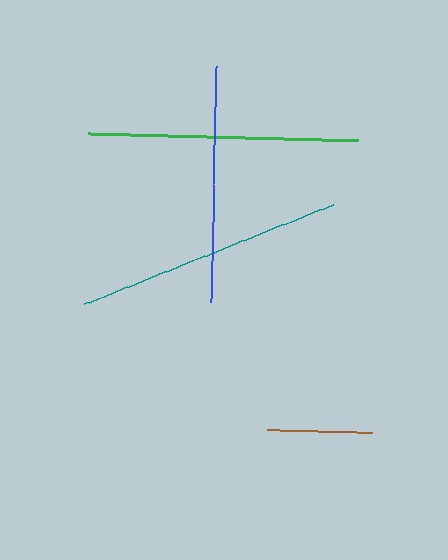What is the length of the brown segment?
The brown segment is approximately 105 pixels long.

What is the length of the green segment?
The green segment is approximately 270 pixels long.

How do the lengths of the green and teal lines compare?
The green and teal lines are approximately the same length.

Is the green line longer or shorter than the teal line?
The green line is longer than the teal line.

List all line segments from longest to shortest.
From longest to shortest: green, teal, blue, brown.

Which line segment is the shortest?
The brown line is the shortest at approximately 105 pixels.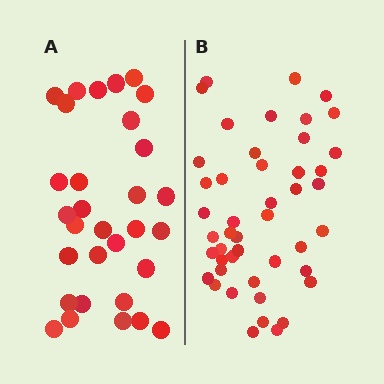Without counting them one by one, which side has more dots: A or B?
Region B (the right region) has more dots.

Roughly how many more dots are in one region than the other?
Region B has approximately 15 more dots than region A.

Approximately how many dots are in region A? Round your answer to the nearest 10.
About 30 dots. (The exact count is 31, which rounds to 30.)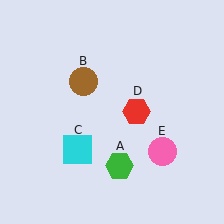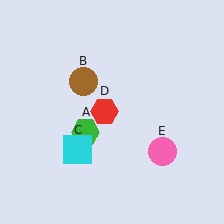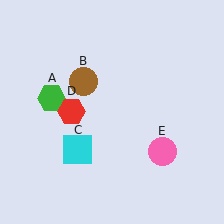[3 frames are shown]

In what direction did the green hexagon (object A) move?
The green hexagon (object A) moved up and to the left.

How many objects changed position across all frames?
2 objects changed position: green hexagon (object A), red hexagon (object D).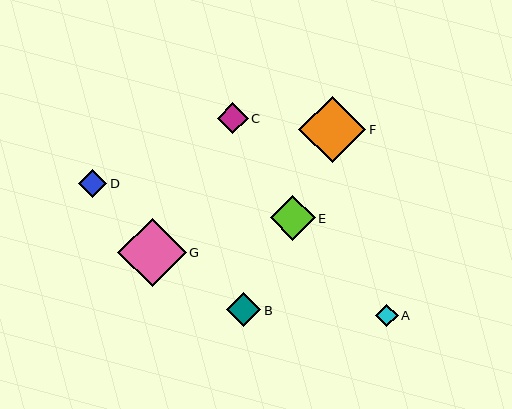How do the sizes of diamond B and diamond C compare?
Diamond B and diamond C are approximately the same size.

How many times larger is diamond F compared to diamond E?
Diamond F is approximately 1.5 times the size of diamond E.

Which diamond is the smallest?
Diamond A is the smallest with a size of approximately 23 pixels.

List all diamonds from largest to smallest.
From largest to smallest: G, F, E, B, C, D, A.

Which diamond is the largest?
Diamond G is the largest with a size of approximately 68 pixels.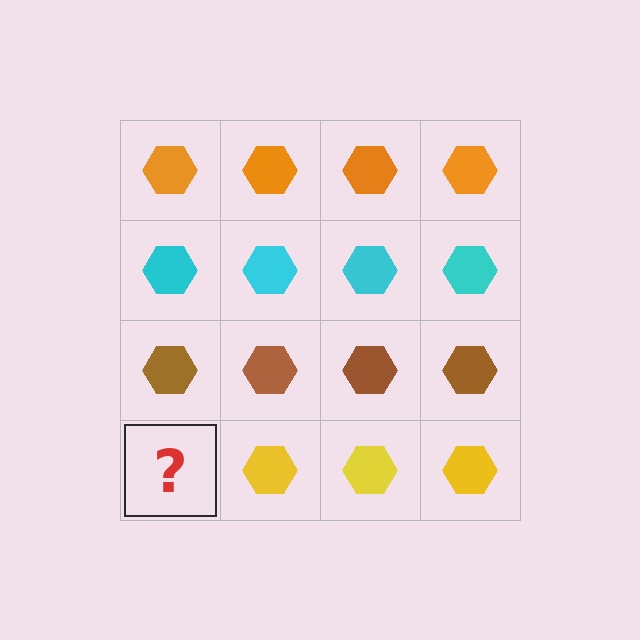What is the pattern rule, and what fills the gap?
The rule is that each row has a consistent color. The gap should be filled with a yellow hexagon.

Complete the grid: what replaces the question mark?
The question mark should be replaced with a yellow hexagon.